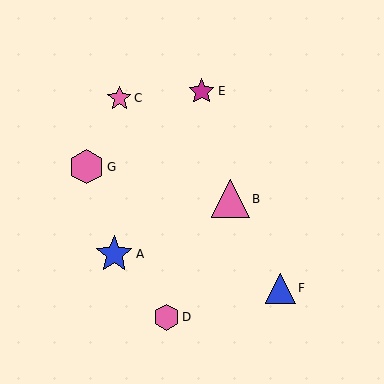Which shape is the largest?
The pink triangle (labeled B) is the largest.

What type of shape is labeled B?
Shape B is a pink triangle.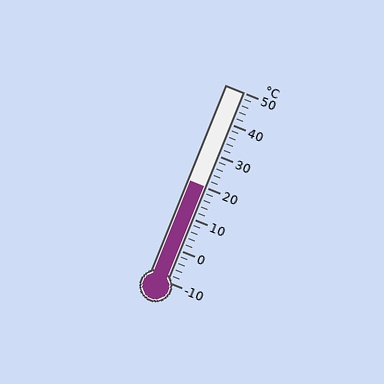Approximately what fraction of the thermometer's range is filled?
The thermometer is filled to approximately 50% of its range.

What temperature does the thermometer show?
The thermometer shows approximately 20°C.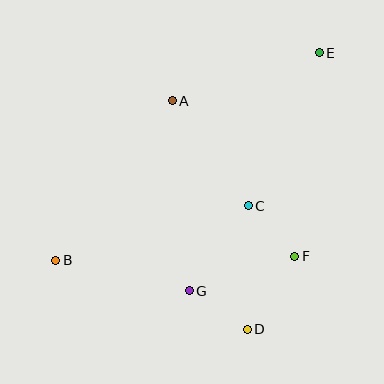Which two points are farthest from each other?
Points B and E are farthest from each other.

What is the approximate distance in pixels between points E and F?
The distance between E and F is approximately 205 pixels.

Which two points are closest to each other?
Points C and F are closest to each other.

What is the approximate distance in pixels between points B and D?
The distance between B and D is approximately 203 pixels.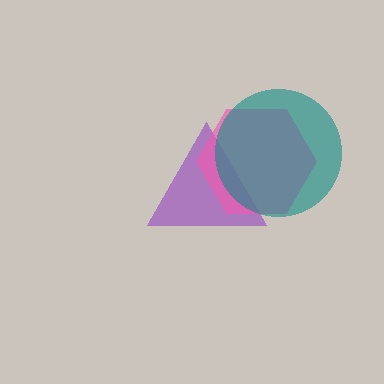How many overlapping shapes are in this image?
There are 3 overlapping shapes in the image.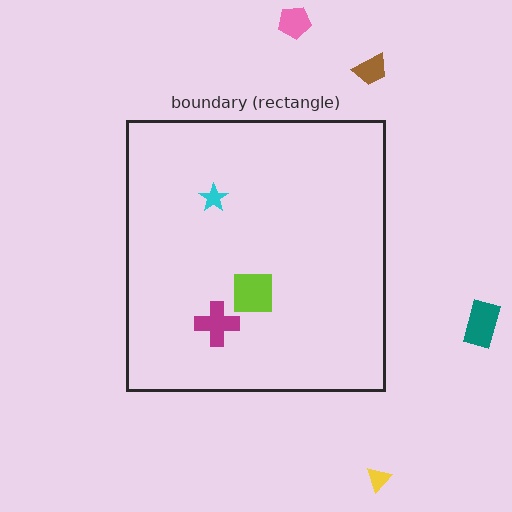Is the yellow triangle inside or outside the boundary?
Outside.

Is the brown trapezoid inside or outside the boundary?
Outside.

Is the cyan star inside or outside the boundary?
Inside.